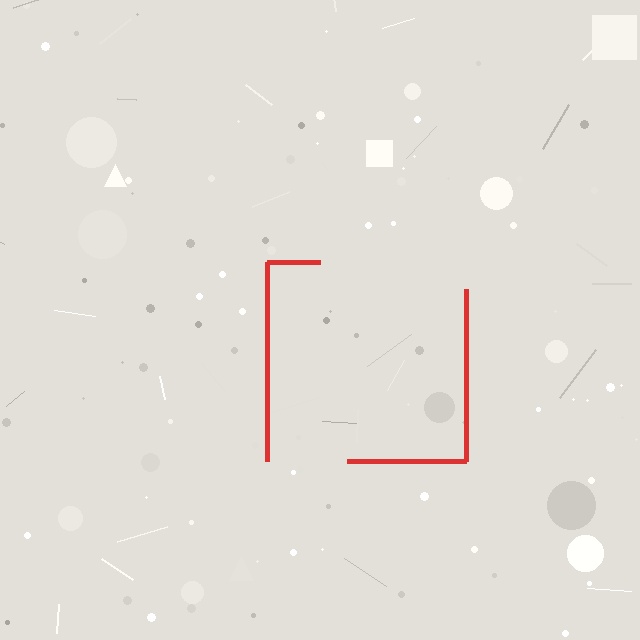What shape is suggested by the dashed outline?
The dashed outline suggests a square.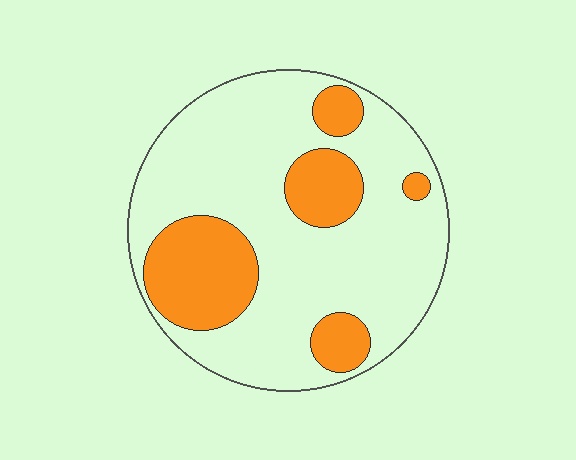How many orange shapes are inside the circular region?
5.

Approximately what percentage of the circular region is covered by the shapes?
Approximately 25%.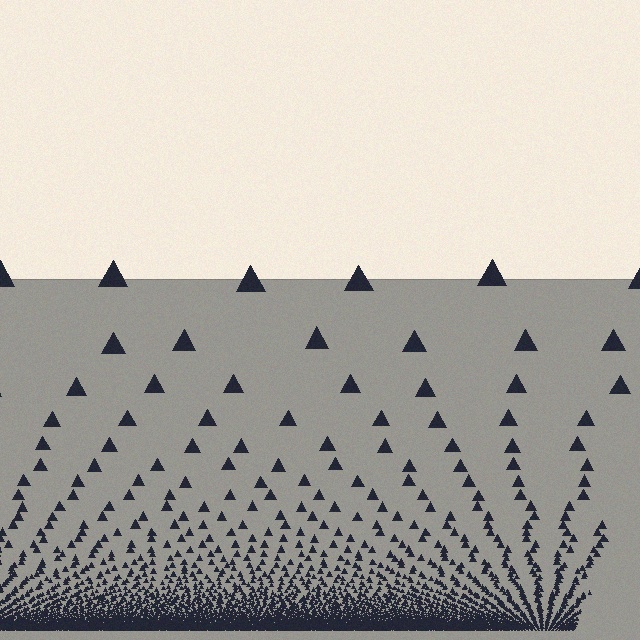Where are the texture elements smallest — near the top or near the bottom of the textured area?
Near the bottom.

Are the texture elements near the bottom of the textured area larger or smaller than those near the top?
Smaller. The gradient is inverted — elements near the bottom are smaller and denser.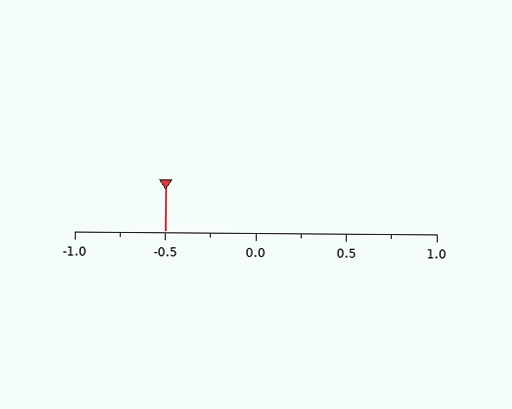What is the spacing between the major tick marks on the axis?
The major ticks are spaced 0.5 apart.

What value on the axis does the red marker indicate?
The marker indicates approximately -0.5.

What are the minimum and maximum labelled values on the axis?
The axis runs from -1.0 to 1.0.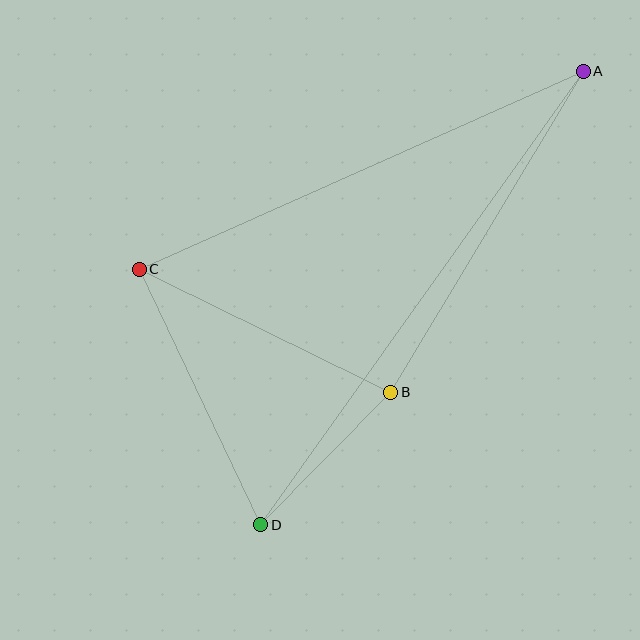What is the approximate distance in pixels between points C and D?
The distance between C and D is approximately 283 pixels.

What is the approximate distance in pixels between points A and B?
The distance between A and B is approximately 374 pixels.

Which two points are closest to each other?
Points B and D are closest to each other.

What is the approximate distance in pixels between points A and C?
The distance between A and C is approximately 486 pixels.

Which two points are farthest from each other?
Points A and D are farthest from each other.